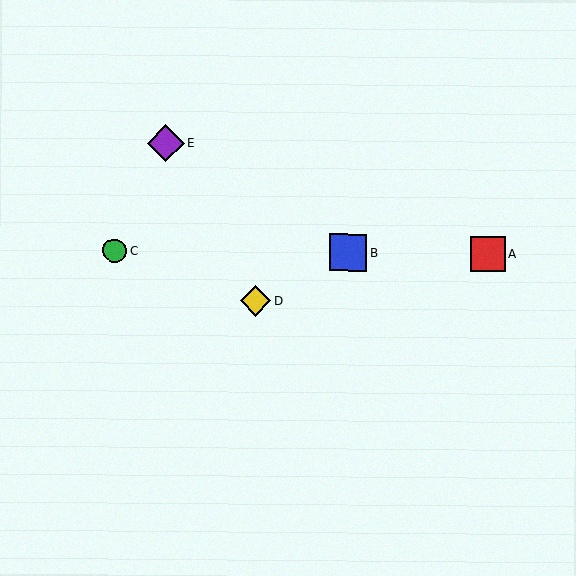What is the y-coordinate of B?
Object B is at y≈253.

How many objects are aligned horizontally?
3 objects (A, B, C) are aligned horizontally.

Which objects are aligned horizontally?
Objects A, B, C are aligned horizontally.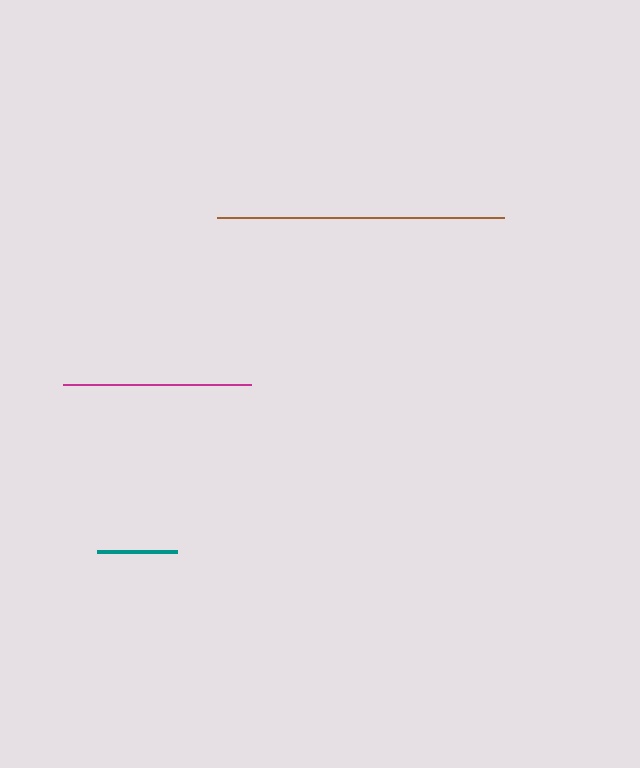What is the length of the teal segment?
The teal segment is approximately 79 pixels long.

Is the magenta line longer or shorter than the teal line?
The magenta line is longer than the teal line.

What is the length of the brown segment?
The brown segment is approximately 286 pixels long.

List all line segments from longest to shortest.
From longest to shortest: brown, magenta, teal.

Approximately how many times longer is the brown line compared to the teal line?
The brown line is approximately 3.6 times the length of the teal line.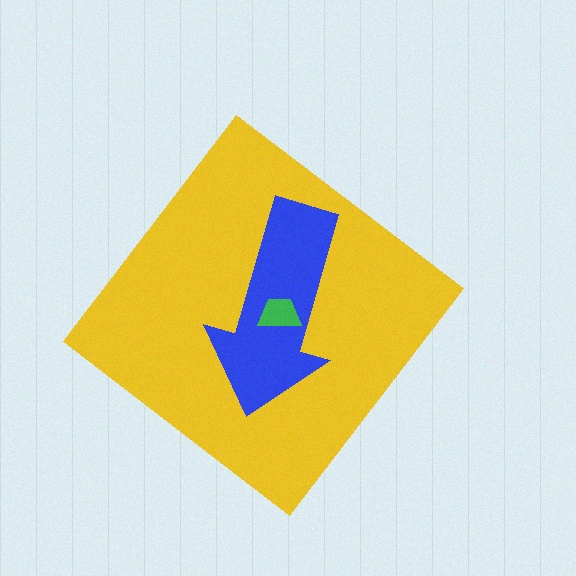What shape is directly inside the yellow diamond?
The blue arrow.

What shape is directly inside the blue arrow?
The green trapezoid.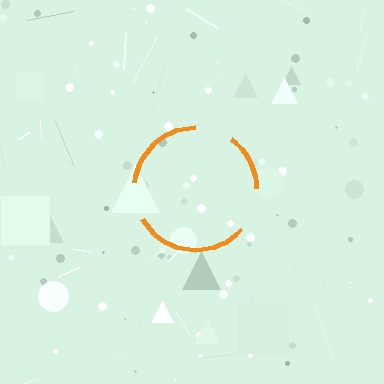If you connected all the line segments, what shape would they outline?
They would outline a circle.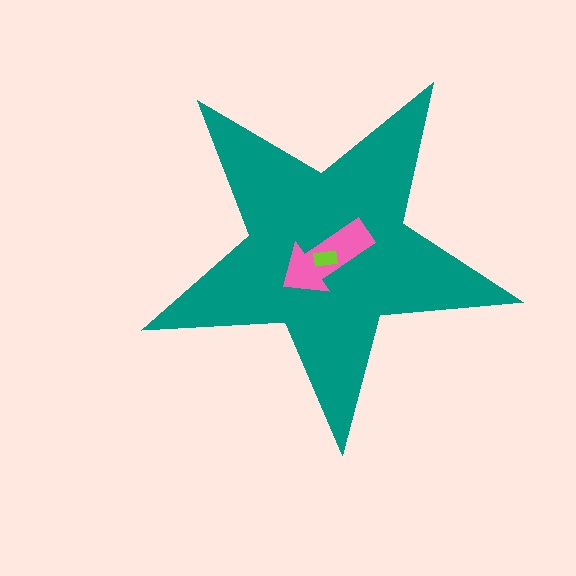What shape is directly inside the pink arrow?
The lime rectangle.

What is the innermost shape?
The lime rectangle.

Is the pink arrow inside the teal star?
Yes.